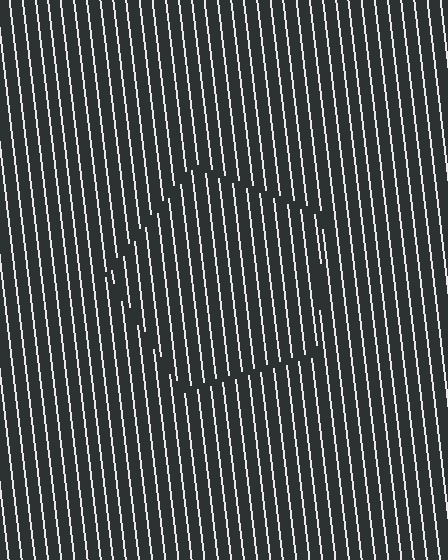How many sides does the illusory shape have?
5 sides — the line-ends trace a pentagon.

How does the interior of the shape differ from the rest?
The interior of the shape contains the same grating, shifted by half a period — the contour is defined by the phase discontinuity where line-ends from the inner and outer gratings abut.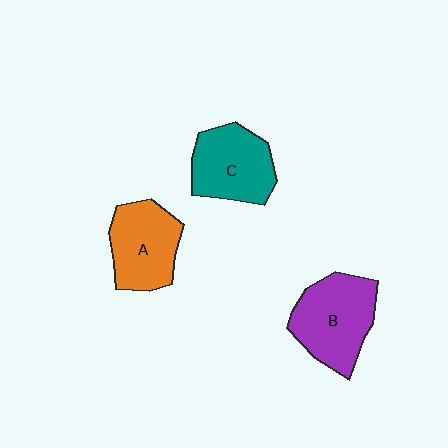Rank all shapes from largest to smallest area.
From largest to smallest: B (purple), C (teal), A (orange).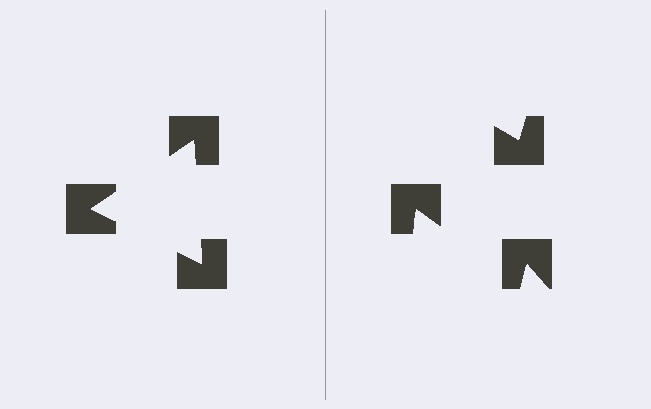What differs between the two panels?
The notched squares are positioned identically on both sides; only the wedge orientations differ. On the left they align to a triangle; on the right they are misaligned.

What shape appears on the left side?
An illusory triangle.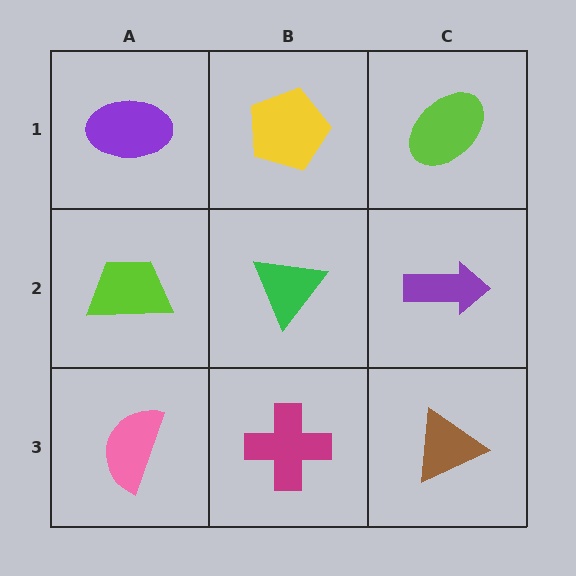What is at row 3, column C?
A brown triangle.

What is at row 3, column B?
A magenta cross.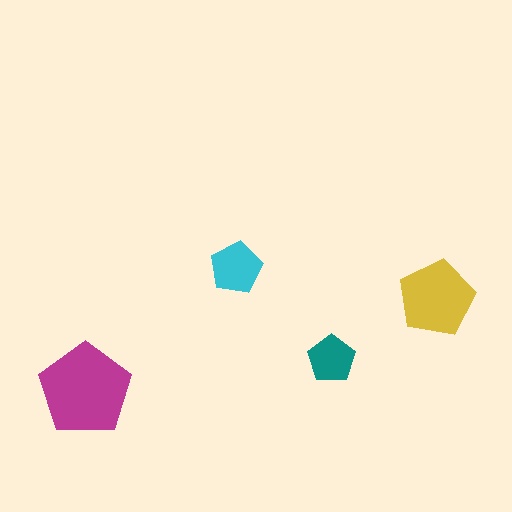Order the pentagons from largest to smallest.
the magenta one, the yellow one, the cyan one, the teal one.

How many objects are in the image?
There are 4 objects in the image.